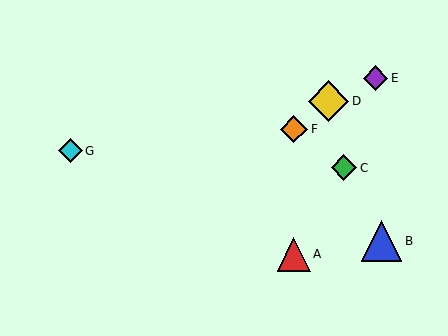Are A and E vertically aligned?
No, A is at x≈294 and E is at x≈376.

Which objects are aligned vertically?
Objects A, F are aligned vertically.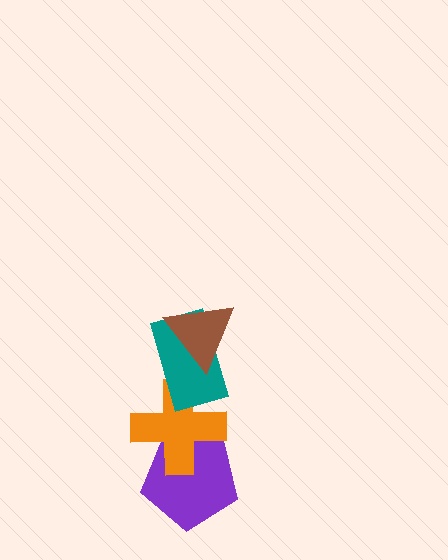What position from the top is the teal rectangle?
The teal rectangle is 2nd from the top.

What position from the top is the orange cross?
The orange cross is 3rd from the top.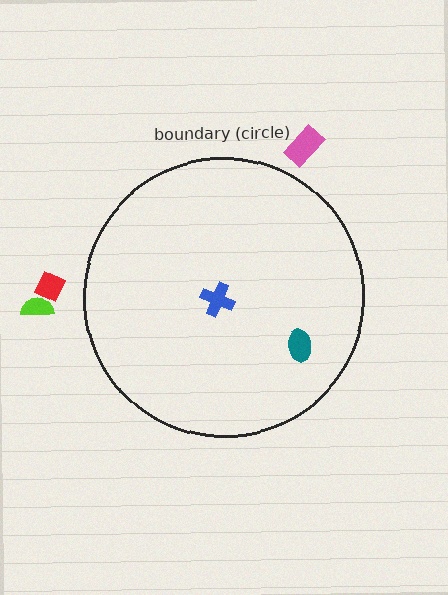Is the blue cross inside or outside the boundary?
Inside.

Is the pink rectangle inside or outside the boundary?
Outside.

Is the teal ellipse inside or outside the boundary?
Inside.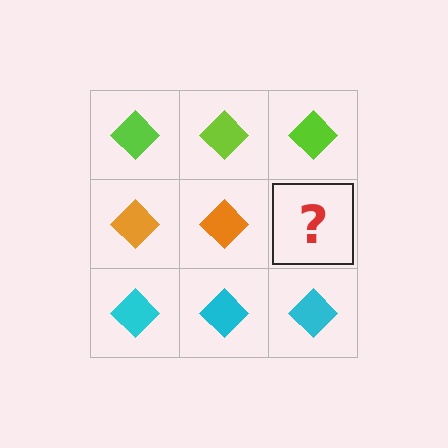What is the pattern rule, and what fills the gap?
The rule is that each row has a consistent color. The gap should be filled with an orange diamond.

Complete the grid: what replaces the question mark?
The question mark should be replaced with an orange diamond.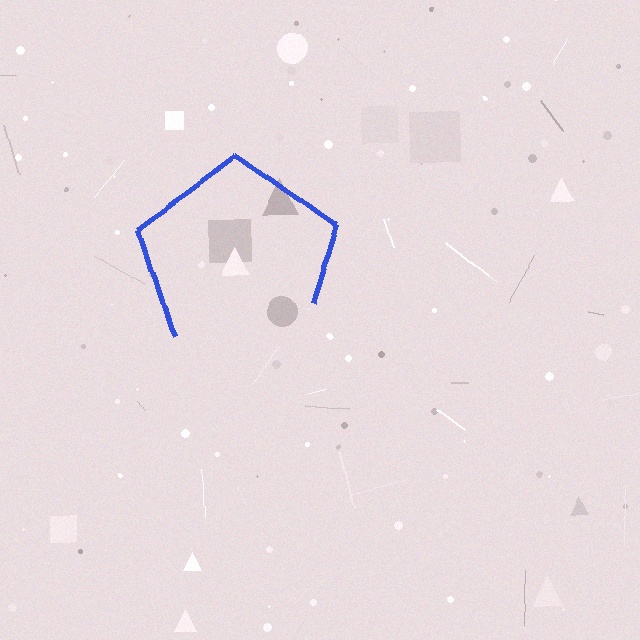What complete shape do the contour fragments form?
The contour fragments form a pentagon.